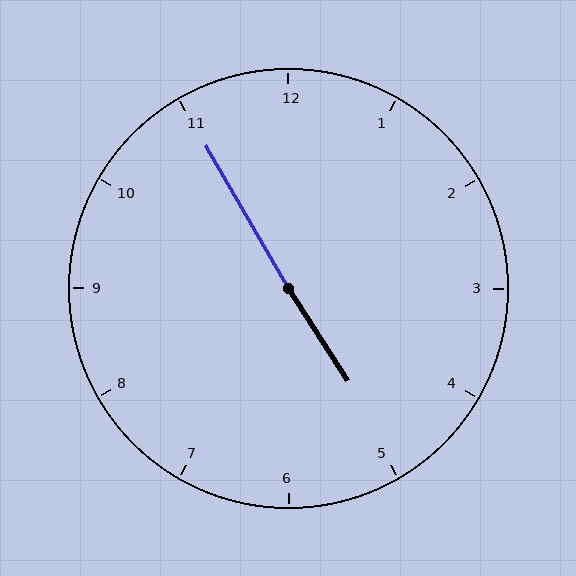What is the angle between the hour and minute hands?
Approximately 178 degrees.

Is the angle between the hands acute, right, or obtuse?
It is obtuse.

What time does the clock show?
4:55.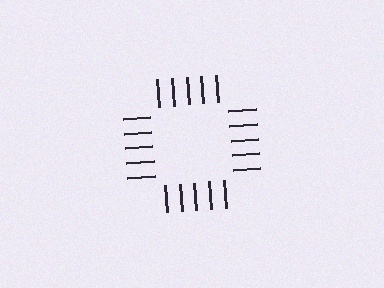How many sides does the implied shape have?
4 sides — the line-ends trace a square.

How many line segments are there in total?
20 — 5 along each of the 4 edges.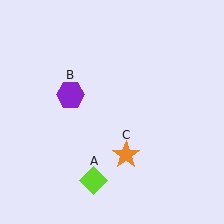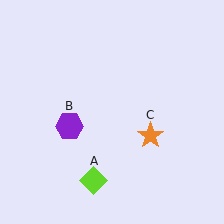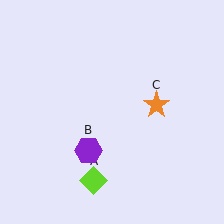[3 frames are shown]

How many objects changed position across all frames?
2 objects changed position: purple hexagon (object B), orange star (object C).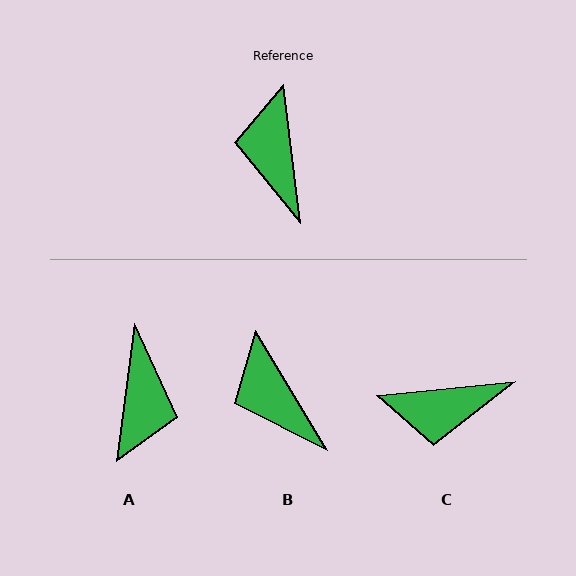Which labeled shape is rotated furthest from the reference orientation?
A, about 166 degrees away.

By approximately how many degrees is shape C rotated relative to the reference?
Approximately 89 degrees counter-clockwise.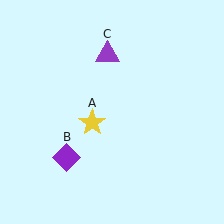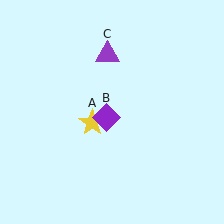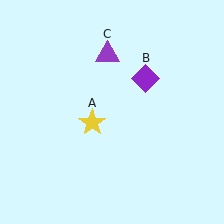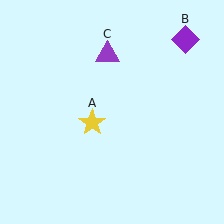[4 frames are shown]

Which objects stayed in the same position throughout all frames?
Yellow star (object A) and purple triangle (object C) remained stationary.